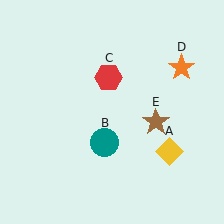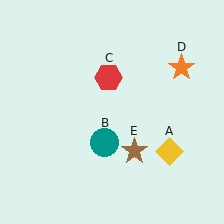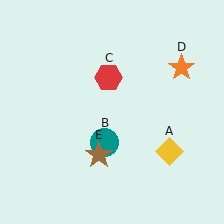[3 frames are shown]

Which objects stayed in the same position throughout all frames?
Yellow diamond (object A) and teal circle (object B) and red hexagon (object C) and orange star (object D) remained stationary.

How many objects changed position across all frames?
1 object changed position: brown star (object E).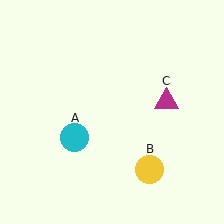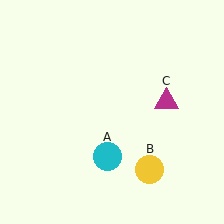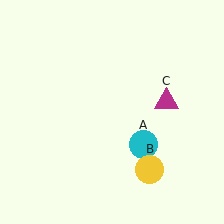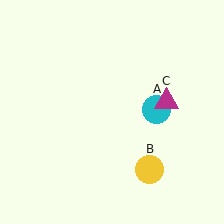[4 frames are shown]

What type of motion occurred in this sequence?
The cyan circle (object A) rotated counterclockwise around the center of the scene.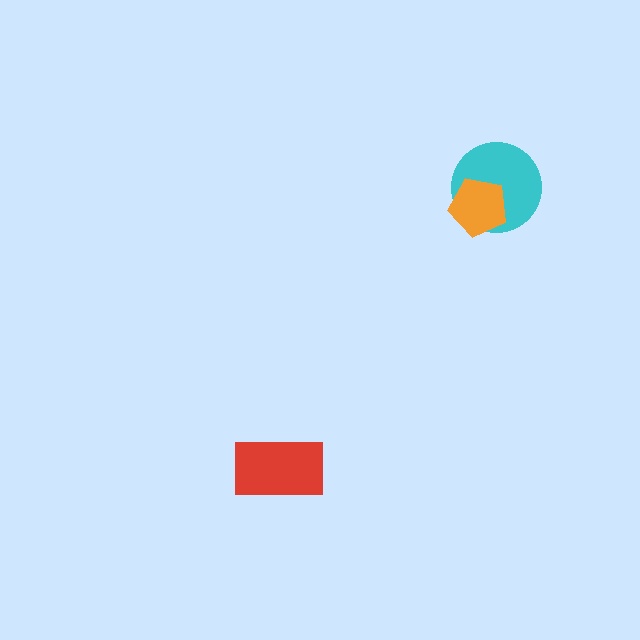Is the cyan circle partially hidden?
Yes, it is partially covered by another shape.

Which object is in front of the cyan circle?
The orange pentagon is in front of the cyan circle.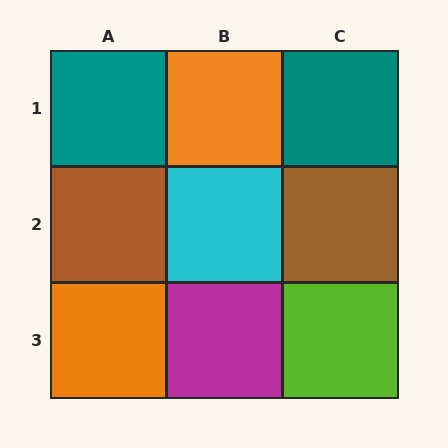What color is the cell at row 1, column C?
Teal.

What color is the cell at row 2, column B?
Cyan.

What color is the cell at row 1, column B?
Orange.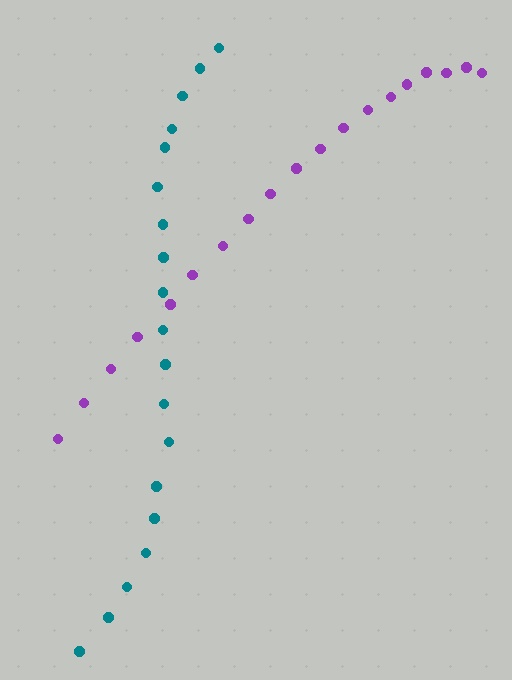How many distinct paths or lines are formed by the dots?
There are 2 distinct paths.